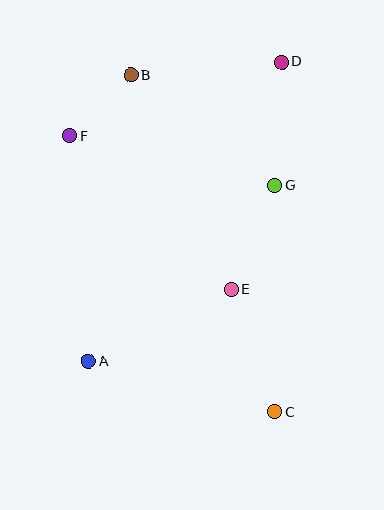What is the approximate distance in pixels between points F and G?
The distance between F and G is approximately 211 pixels.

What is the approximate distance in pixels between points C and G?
The distance between C and G is approximately 227 pixels.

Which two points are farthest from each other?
Points B and C are farthest from each other.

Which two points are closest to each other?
Points B and F are closest to each other.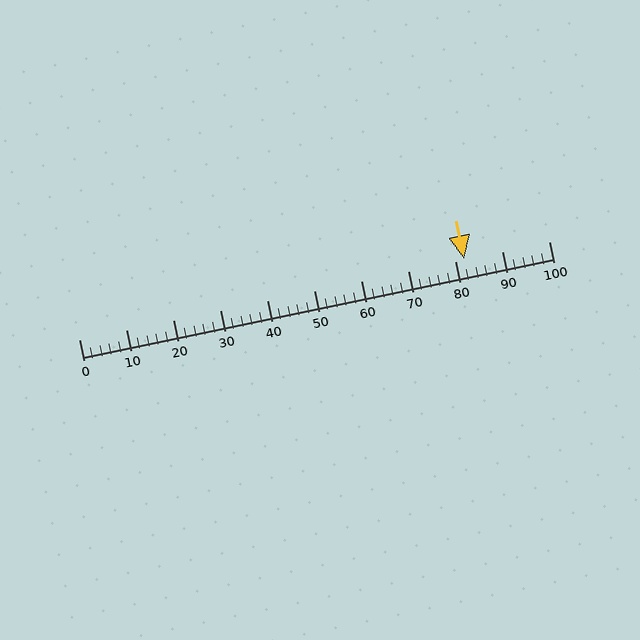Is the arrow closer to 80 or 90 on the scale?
The arrow is closer to 80.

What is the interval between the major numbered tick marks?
The major tick marks are spaced 10 units apart.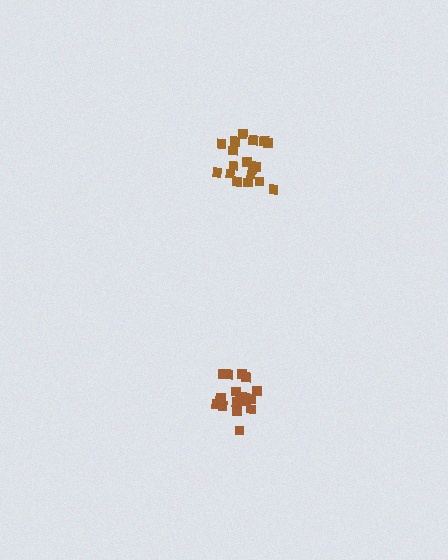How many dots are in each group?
Group 1: 18 dots, Group 2: 19 dots (37 total).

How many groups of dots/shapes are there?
There are 2 groups.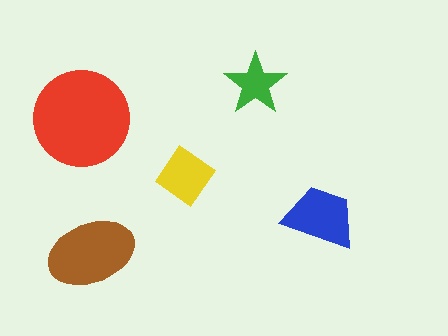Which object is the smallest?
The green star.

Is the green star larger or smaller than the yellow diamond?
Smaller.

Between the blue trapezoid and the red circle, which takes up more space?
The red circle.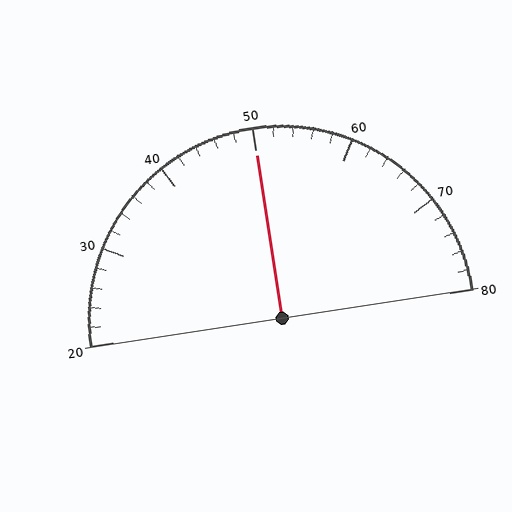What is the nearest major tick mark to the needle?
The nearest major tick mark is 50.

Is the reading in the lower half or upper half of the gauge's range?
The reading is in the upper half of the range (20 to 80).